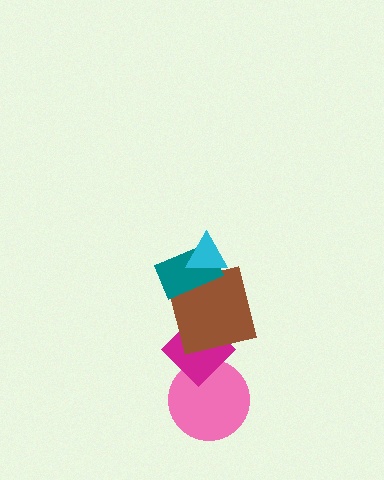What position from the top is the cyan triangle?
The cyan triangle is 1st from the top.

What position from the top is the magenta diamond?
The magenta diamond is 4th from the top.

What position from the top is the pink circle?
The pink circle is 5th from the top.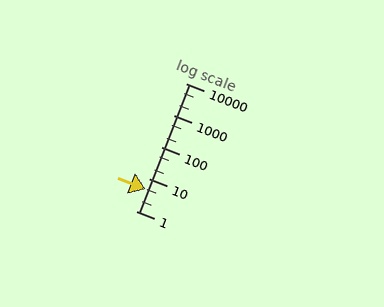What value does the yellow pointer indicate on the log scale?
The pointer indicates approximately 5.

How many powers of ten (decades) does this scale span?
The scale spans 4 decades, from 1 to 10000.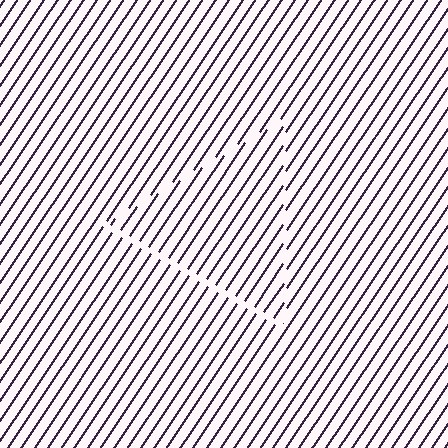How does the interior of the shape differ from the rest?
The interior of the shape contains the same grating, shifted by half a period — the contour is defined by the phase discontinuity where line-ends from the inner and outer gratings abut.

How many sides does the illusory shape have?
3 sides — the line-ends trace a triangle.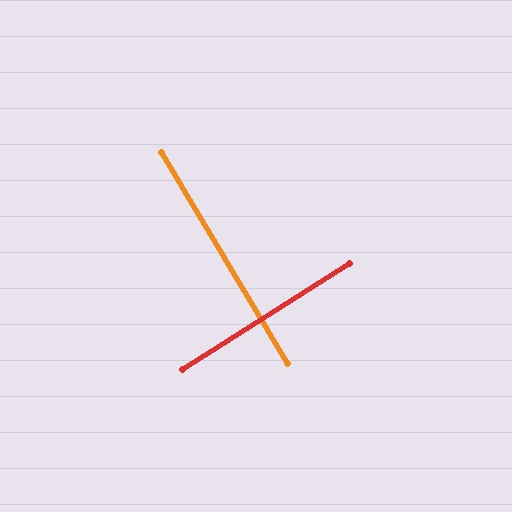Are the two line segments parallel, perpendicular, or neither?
Perpendicular — they meet at approximately 88°.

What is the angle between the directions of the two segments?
Approximately 88 degrees.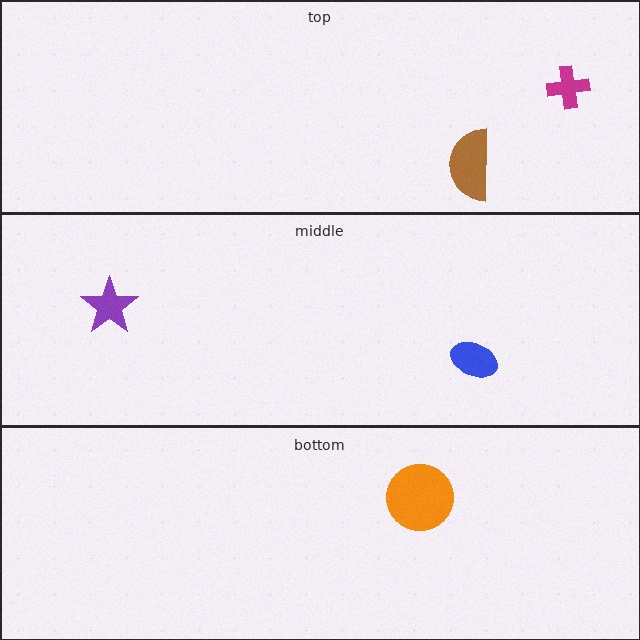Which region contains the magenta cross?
The top region.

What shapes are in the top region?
The magenta cross, the brown semicircle.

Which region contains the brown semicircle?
The top region.